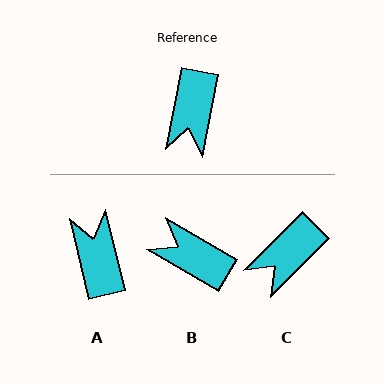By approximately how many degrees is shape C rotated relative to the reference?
Approximately 34 degrees clockwise.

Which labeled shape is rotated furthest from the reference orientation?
A, about 156 degrees away.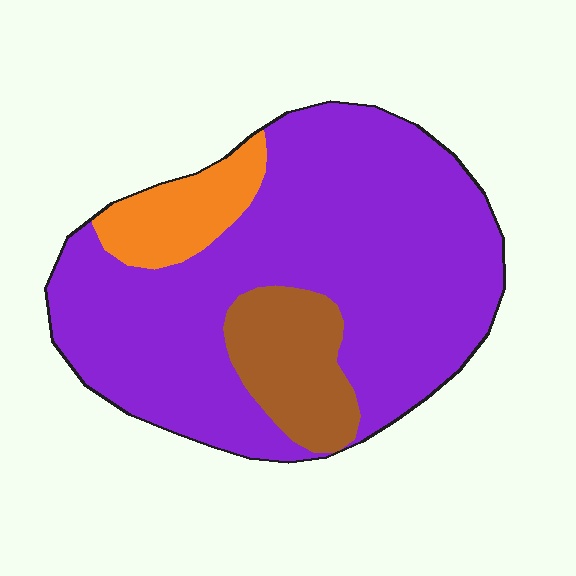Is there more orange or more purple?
Purple.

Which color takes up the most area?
Purple, at roughly 75%.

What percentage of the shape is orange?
Orange takes up about one tenth (1/10) of the shape.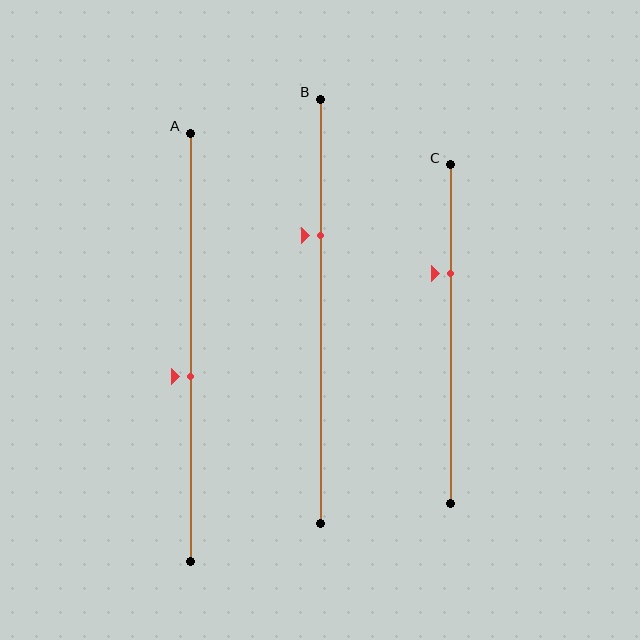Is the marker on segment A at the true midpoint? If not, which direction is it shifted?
No, the marker on segment A is shifted downward by about 7% of the segment length.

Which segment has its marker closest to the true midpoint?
Segment A has its marker closest to the true midpoint.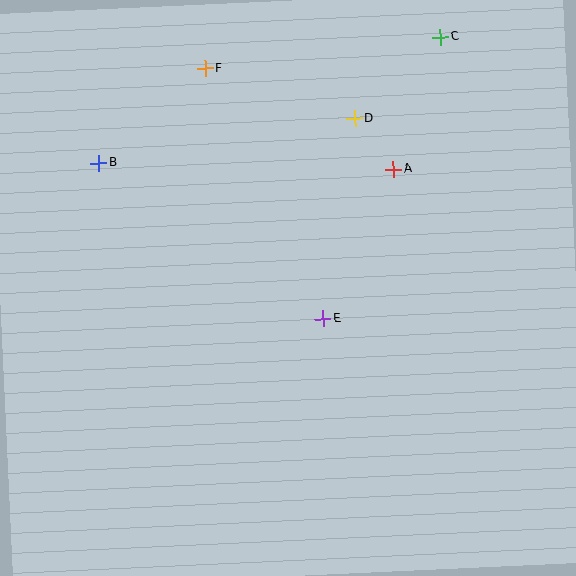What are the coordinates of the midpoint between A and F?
The midpoint between A and F is at (299, 119).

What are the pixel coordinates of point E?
Point E is at (323, 319).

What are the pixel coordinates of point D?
Point D is at (354, 118).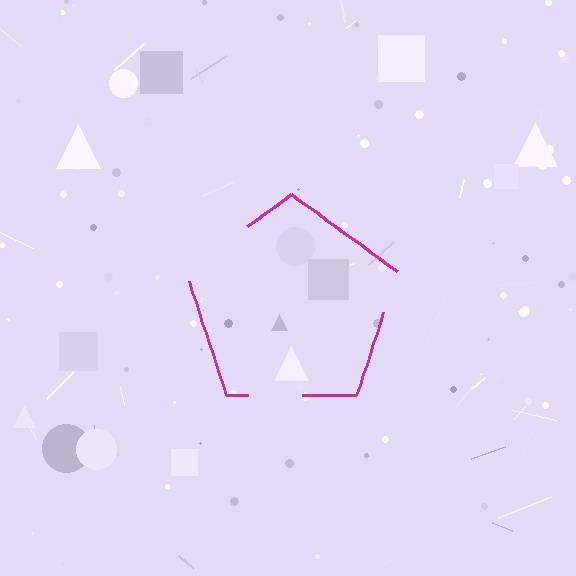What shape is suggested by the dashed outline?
The dashed outline suggests a pentagon.